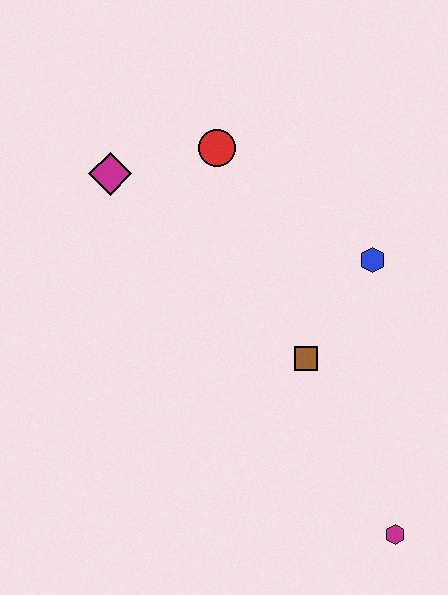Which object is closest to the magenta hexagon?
The brown square is closest to the magenta hexagon.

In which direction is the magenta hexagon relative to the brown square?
The magenta hexagon is below the brown square.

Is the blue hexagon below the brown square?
No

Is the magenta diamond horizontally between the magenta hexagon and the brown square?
No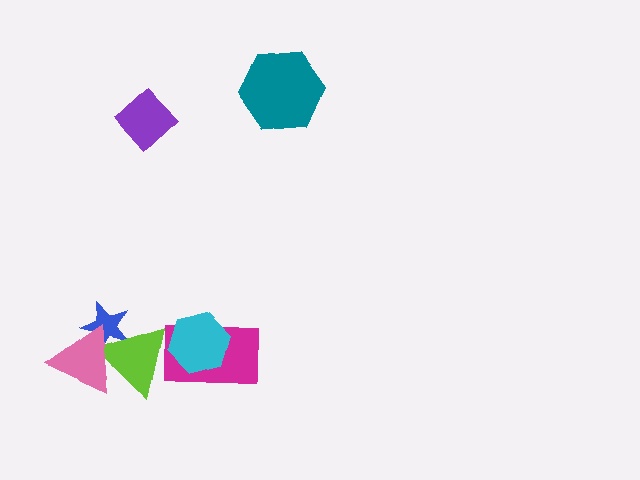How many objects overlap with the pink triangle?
2 objects overlap with the pink triangle.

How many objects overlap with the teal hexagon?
0 objects overlap with the teal hexagon.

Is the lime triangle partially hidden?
Yes, it is partially covered by another shape.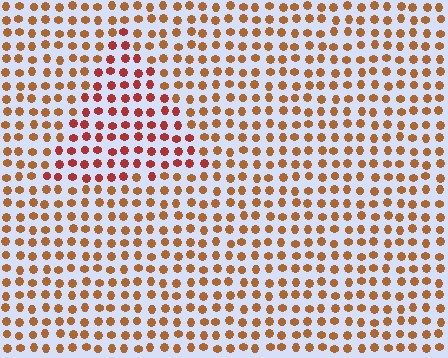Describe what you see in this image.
The image is filled with small brown elements in a uniform arrangement. A triangle-shaped region is visible where the elements are tinted to a slightly different hue, forming a subtle color boundary.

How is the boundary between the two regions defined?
The boundary is defined purely by a slight shift in hue (about 28 degrees). Spacing, size, and orientation are identical on both sides.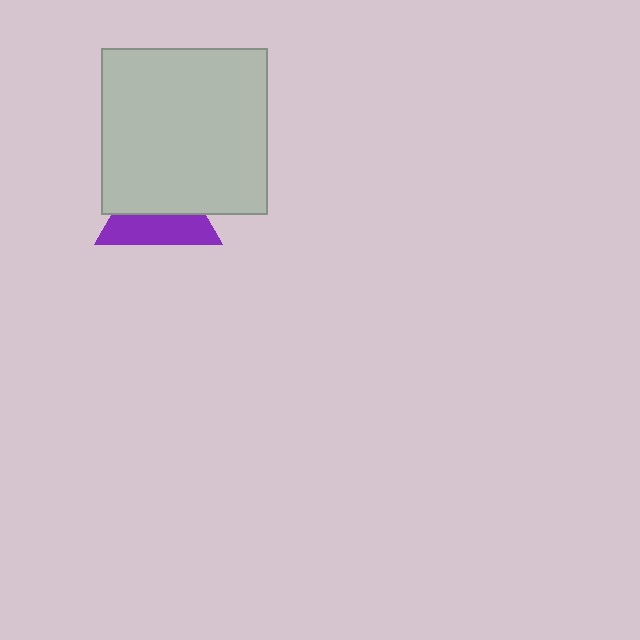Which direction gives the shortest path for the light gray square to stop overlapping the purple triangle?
Moving up gives the shortest separation.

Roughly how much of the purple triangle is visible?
About half of it is visible (roughly 46%).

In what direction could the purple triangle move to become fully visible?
The purple triangle could move down. That would shift it out from behind the light gray square entirely.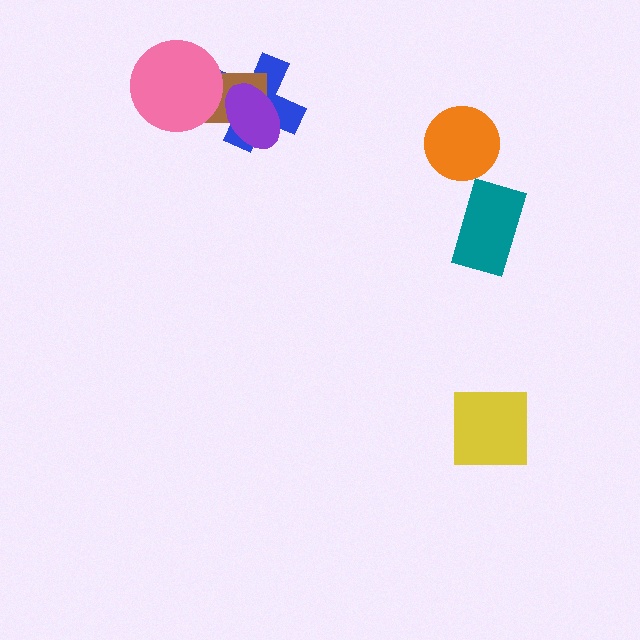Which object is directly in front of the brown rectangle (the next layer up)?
The purple ellipse is directly in front of the brown rectangle.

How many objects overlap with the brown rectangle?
3 objects overlap with the brown rectangle.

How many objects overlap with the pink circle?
2 objects overlap with the pink circle.